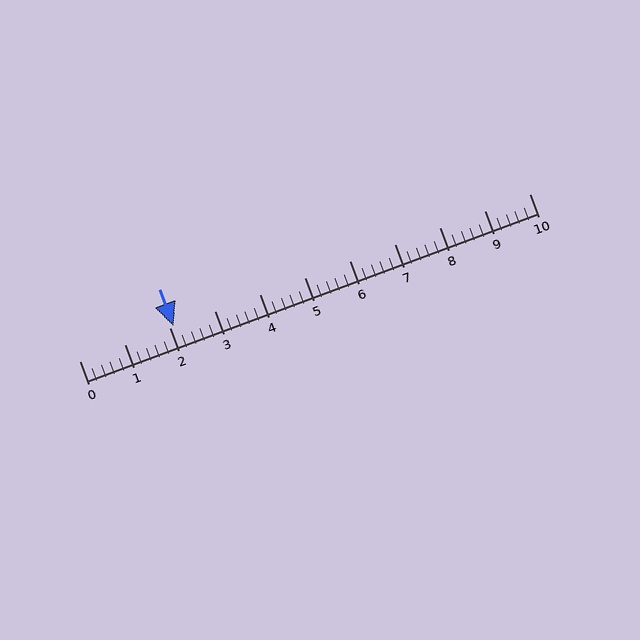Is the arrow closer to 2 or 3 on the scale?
The arrow is closer to 2.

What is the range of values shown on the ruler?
The ruler shows values from 0 to 10.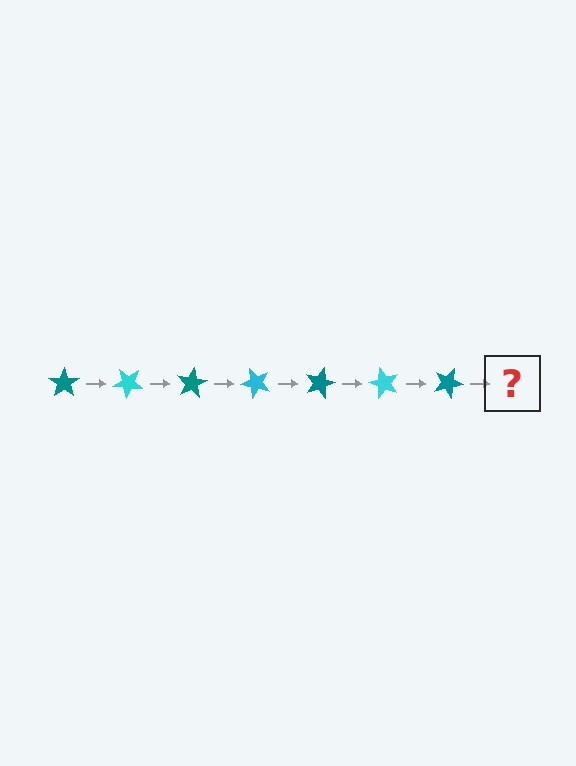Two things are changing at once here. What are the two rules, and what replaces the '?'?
The two rules are that it rotates 40 degrees each step and the color cycles through teal and cyan. The '?' should be a cyan star, rotated 280 degrees from the start.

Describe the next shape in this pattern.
It should be a cyan star, rotated 280 degrees from the start.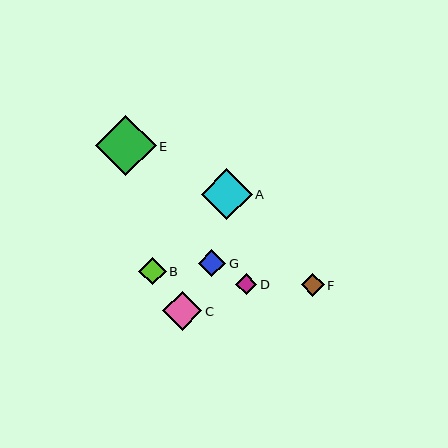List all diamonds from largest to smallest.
From largest to smallest: E, A, C, B, G, F, D.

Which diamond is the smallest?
Diamond D is the smallest with a size of approximately 21 pixels.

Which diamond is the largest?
Diamond E is the largest with a size of approximately 61 pixels.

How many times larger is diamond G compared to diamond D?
Diamond G is approximately 1.3 times the size of diamond D.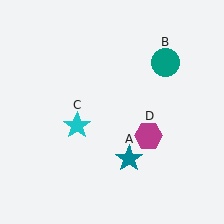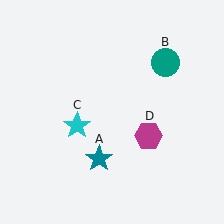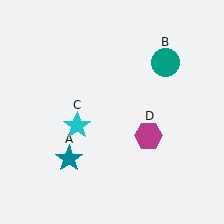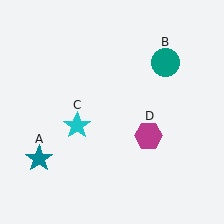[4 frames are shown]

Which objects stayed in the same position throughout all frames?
Teal circle (object B) and cyan star (object C) and magenta hexagon (object D) remained stationary.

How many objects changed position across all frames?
1 object changed position: teal star (object A).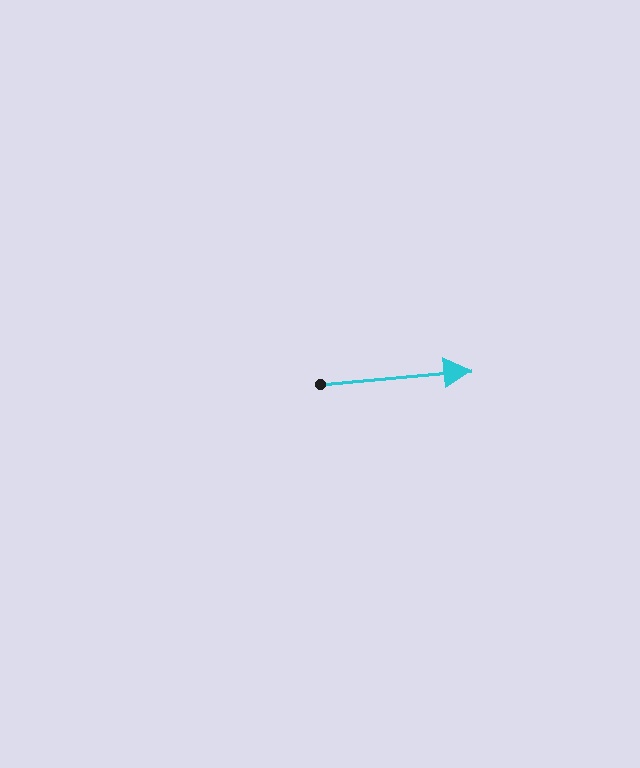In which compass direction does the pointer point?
East.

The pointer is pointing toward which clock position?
Roughly 3 o'clock.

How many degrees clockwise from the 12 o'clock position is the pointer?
Approximately 85 degrees.